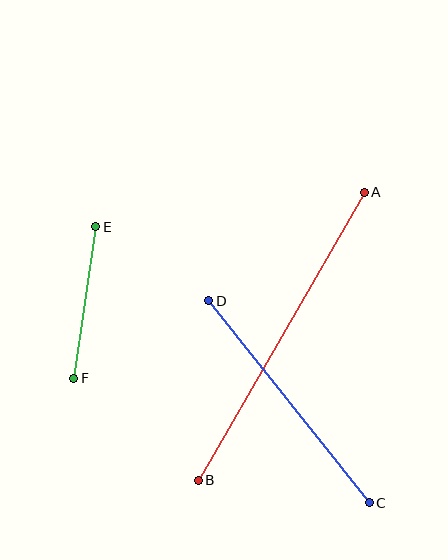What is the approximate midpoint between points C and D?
The midpoint is at approximately (289, 402) pixels.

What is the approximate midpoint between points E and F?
The midpoint is at approximately (85, 303) pixels.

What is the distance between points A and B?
The distance is approximately 332 pixels.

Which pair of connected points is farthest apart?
Points A and B are farthest apart.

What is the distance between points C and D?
The distance is approximately 258 pixels.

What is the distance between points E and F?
The distance is approximately 153 pixels.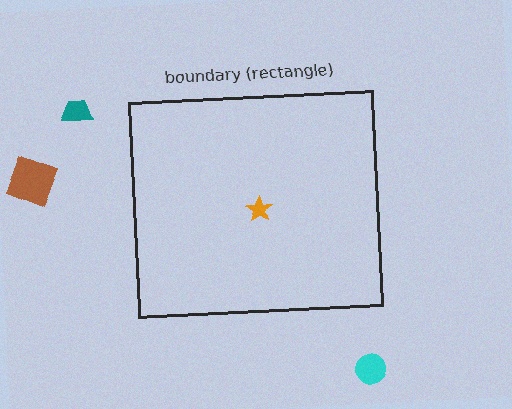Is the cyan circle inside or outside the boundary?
Outside.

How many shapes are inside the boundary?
1 inside, 3 outside.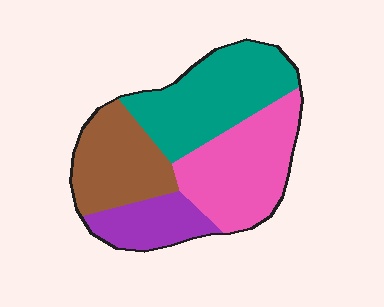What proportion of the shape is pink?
Pink covers about 30% of the shape.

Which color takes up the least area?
Purple, at roughly 15%.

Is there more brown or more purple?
Brown.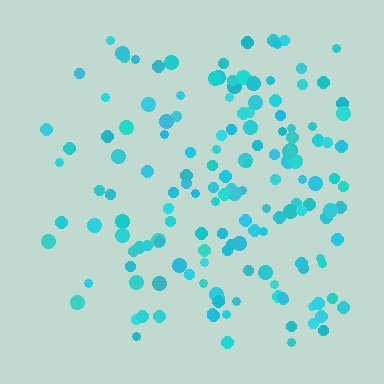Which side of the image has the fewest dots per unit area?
The left.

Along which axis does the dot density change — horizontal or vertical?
Horizontal.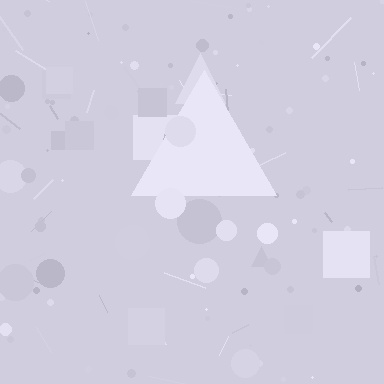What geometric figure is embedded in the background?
A triangle is embedded in the background.